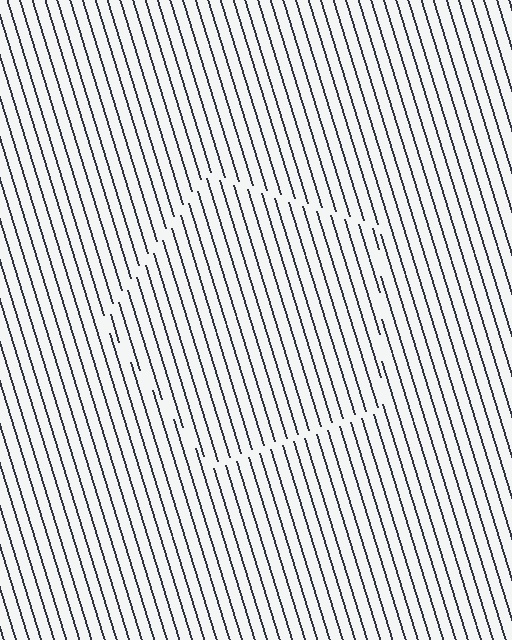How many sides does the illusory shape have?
5 sides — the line-ends trace a pentagon.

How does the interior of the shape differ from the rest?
The interior of the shape contains the same grating, shifted by half a period — the contour is defined by the phase discontinuity where line-ends from the inner and outer gratings abut.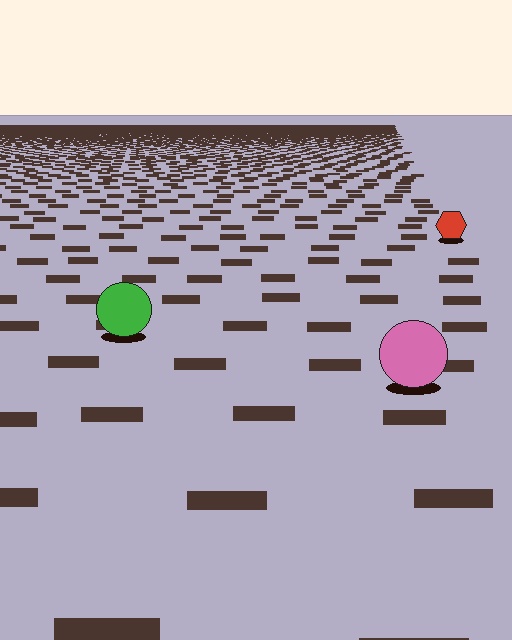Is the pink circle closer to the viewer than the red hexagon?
Yes. The pink circle is closer — you can tell from the texture gradient: the ground texture is coarser near it.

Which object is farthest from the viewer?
The red hexagon is farthest from the viewer. It appears smaller and the ground texture around it is denser.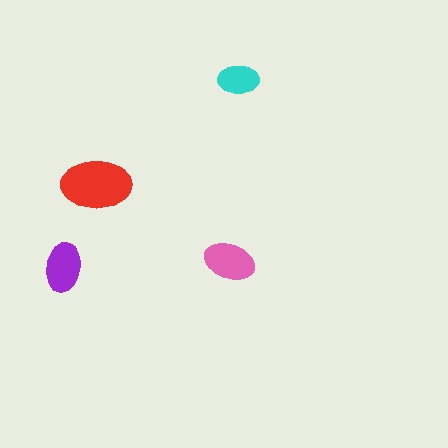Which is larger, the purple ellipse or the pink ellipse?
The pink one.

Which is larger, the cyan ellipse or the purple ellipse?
The purple one.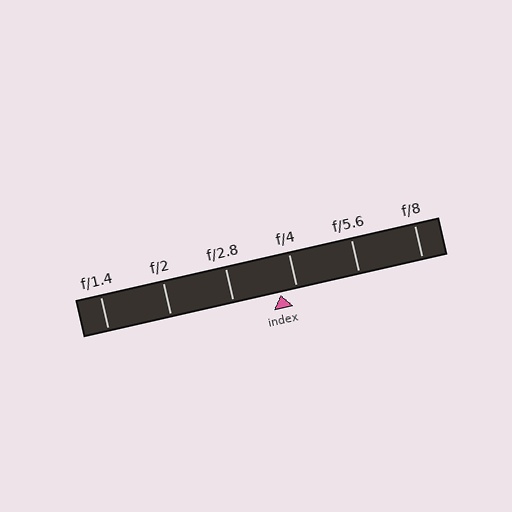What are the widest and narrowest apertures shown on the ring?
The widest aperture shown is f/1.4 and the narrowest is f/8.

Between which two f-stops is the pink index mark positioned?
The index mark is between f/2.8 and f/4.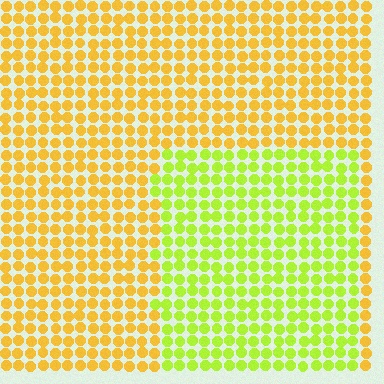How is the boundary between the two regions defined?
The boundary is defined purely by a slight shift in hue (about 40 degrees). Spacing, size, and orientation are identical on both sides.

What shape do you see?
I see a rectangle.